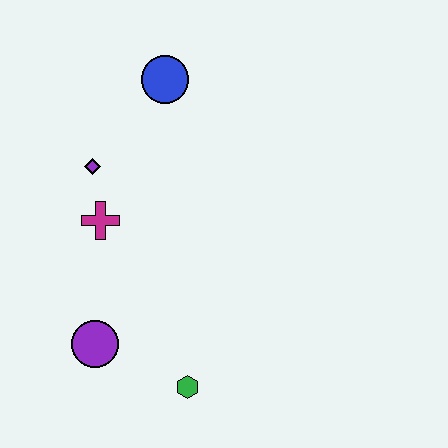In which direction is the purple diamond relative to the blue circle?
The purple diamond is below the blue circle.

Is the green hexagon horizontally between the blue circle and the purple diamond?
No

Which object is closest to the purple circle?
The green hexagon is closest to the purple circle.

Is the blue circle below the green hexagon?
No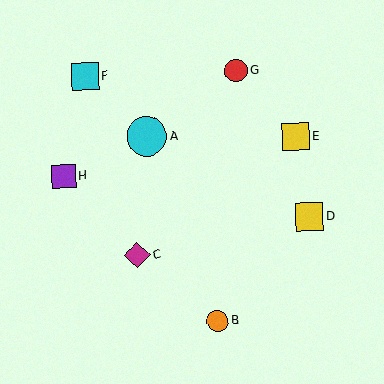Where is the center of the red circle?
The center of the red circle is at (236, 71).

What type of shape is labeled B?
Shape B is an orange circle.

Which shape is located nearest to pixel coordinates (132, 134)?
The cyan circle (labeled A) at (147, 136) is nearest to that location.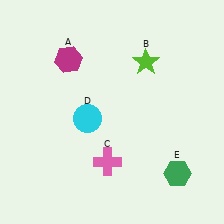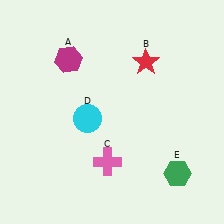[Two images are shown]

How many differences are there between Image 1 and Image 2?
There is 1 difference between the two images.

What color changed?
The star (B) changed from lime in Image 1 to red in Image 2.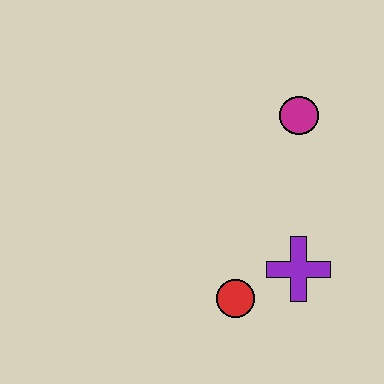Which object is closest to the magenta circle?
The purple cross is closest to the magenta circle.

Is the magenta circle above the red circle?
Yes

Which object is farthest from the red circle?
The magenta circle is farthest from the red circle.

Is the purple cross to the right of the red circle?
Yes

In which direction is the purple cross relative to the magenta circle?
The purple cross is below the magenta circle.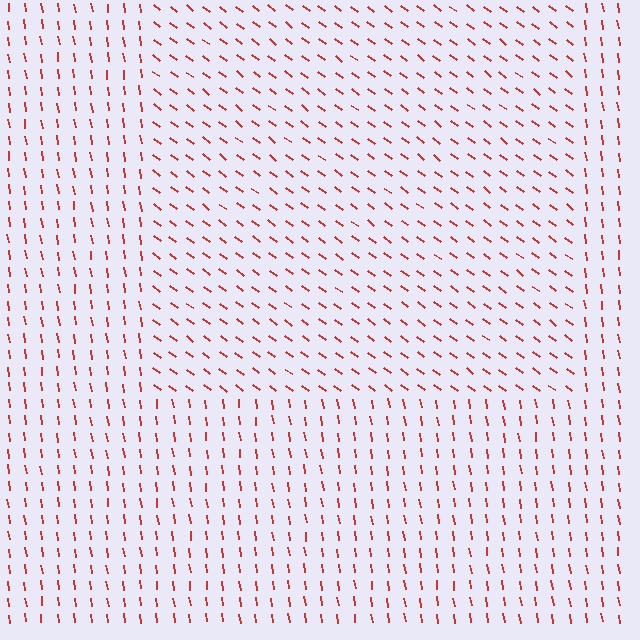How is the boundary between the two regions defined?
The boundary is defined purely by a change in line orientation (approximately 45 degrees difference). All lines are the same color and thickness.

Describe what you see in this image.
The image is filled with small red line segments. A rectangle region in the image has lines oriented differently from the surrounding lines, creating a visible texture boundary.